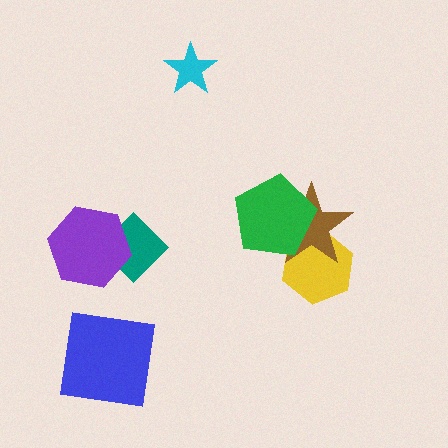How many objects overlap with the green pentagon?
2 objects overlap with the green pentagon.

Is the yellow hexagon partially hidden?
Yes, it is partially covered by another shape.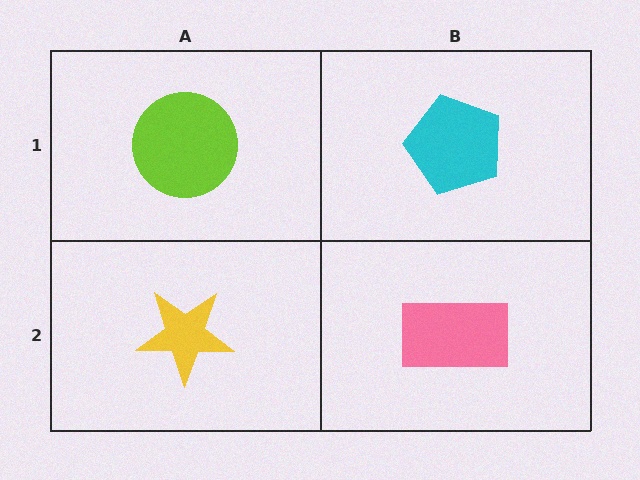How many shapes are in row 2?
2 shapes.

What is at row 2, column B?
A pink rectangle.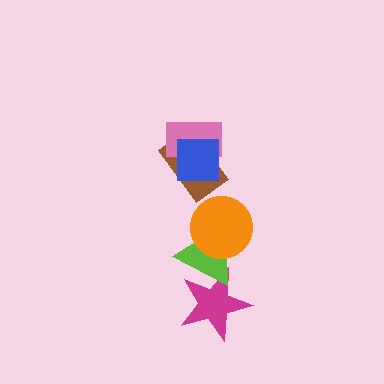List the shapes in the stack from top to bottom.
From top to bottom: the blue square, the pink rectangle, the brown rectangle, the orange circle, the lime triangle, the magenta star.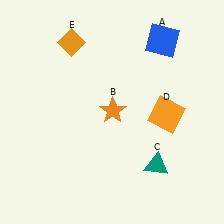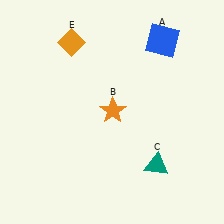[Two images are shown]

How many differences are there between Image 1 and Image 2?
There is 1 difference between the two images.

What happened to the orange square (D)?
The orange square (D) was removed in Image 2. It was in the bottom-right area of Image 1.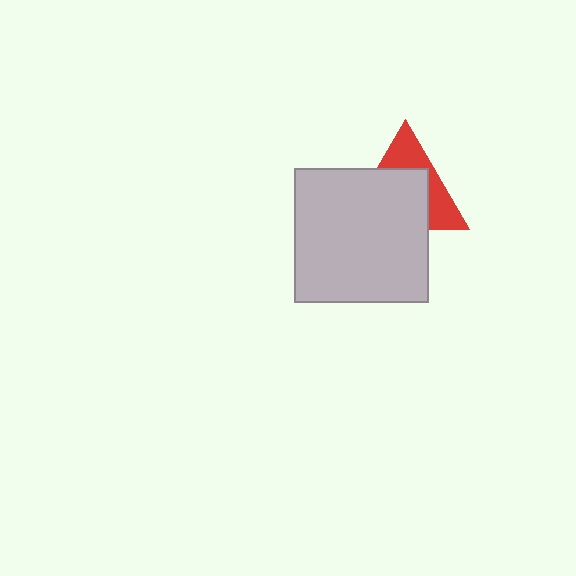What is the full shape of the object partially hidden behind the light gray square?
The partially hidden object is a red triangle.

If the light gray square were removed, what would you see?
You would see the complete red triangle.